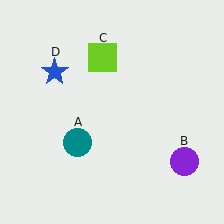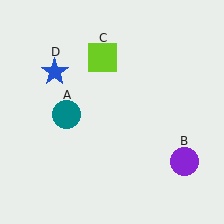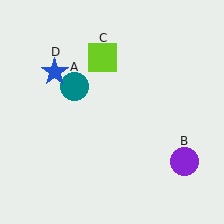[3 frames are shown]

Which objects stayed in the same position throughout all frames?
Purple circle (object B) and lime square (object C) and blue star (object D) remained stationary.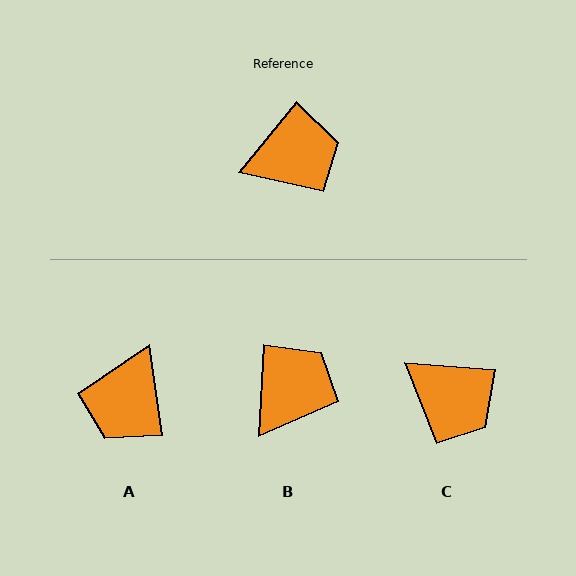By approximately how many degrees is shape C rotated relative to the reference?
Approximately 56 degrees clockwise.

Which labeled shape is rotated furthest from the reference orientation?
A, about 133 degrees away.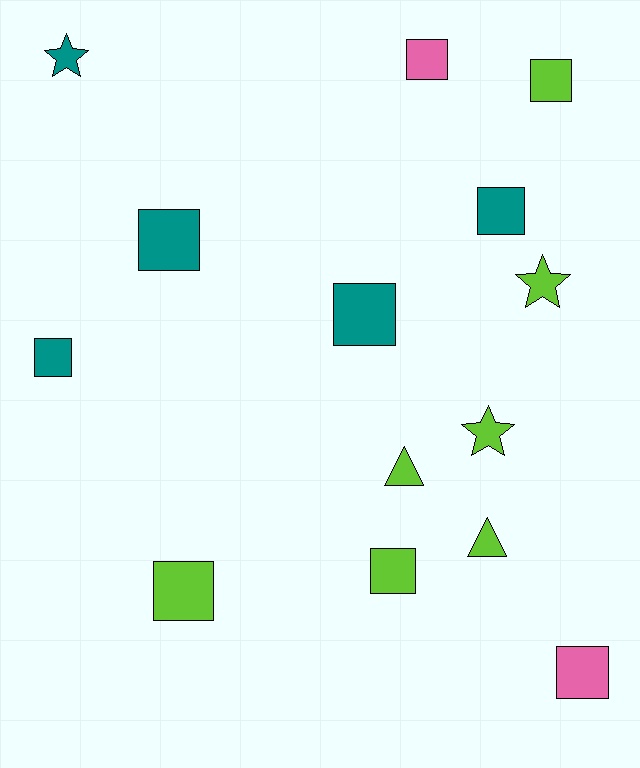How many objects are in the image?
There are 14 objects.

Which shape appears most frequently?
Square, with 9 objects.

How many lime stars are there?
There are 2 lime stars.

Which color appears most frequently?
Lime, with 7 objects.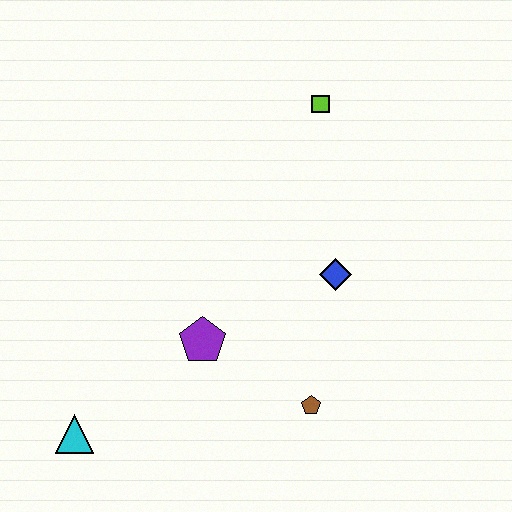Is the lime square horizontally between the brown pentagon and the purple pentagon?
No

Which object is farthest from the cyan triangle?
The lime square is farthest from the cyan triangle.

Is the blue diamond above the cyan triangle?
Yes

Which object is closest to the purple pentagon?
The brown pentagon is closest to the purple pentagon.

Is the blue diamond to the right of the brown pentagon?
Yes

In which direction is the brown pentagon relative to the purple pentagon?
The brown pentagon is to the right of the purple pentagon.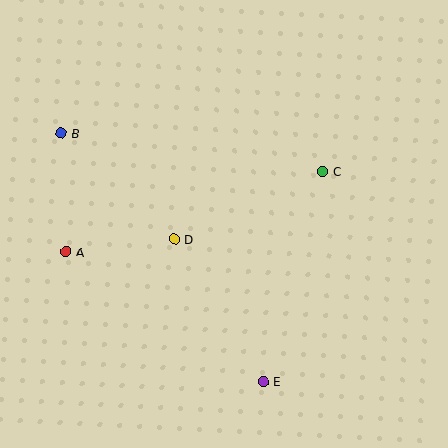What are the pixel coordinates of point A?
Point A is at (66, 252).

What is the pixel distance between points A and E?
The distance between A and E is 235 pixels.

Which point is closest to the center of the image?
Point D at (174, 239) is closest to the center.